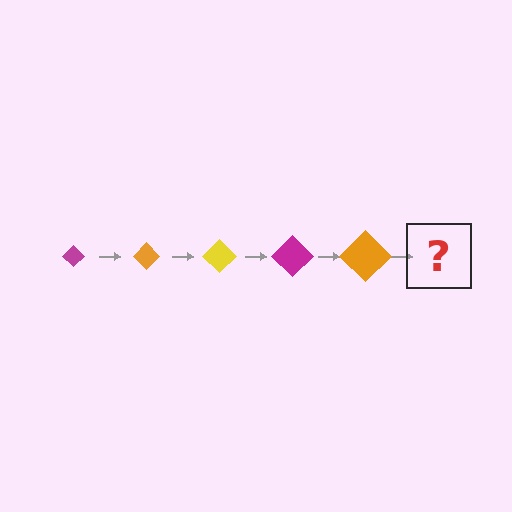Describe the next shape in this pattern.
It should be a yellow diamond, larger than the previous one.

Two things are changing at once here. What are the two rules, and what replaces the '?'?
The two rules are that the diamond grows larger each step and the color cycles through magenta, orange, and yellow. The '?' should be a yellow diamond, larger than the previous one.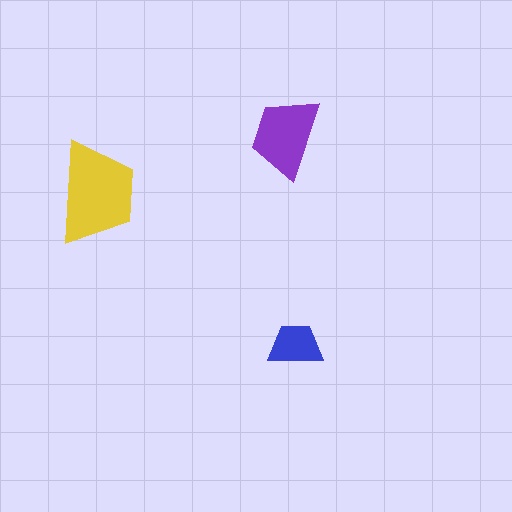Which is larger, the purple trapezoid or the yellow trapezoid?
The yellow one.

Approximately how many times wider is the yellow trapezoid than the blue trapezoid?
About 2 times wider.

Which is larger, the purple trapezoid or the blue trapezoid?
The purple one.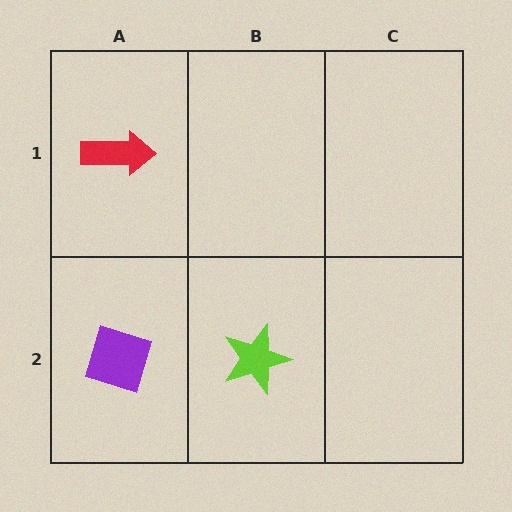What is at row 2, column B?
A lime star.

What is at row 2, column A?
A purple diamond.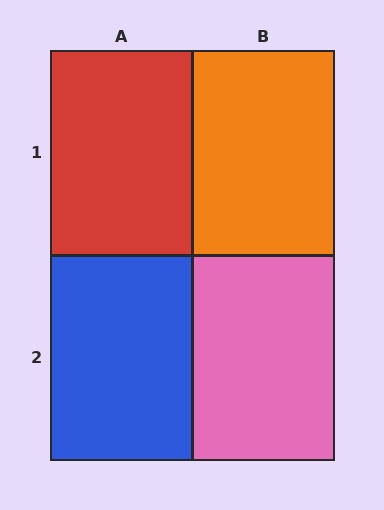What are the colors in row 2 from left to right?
Blue, pink.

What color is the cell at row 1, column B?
Orange.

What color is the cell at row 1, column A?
Red.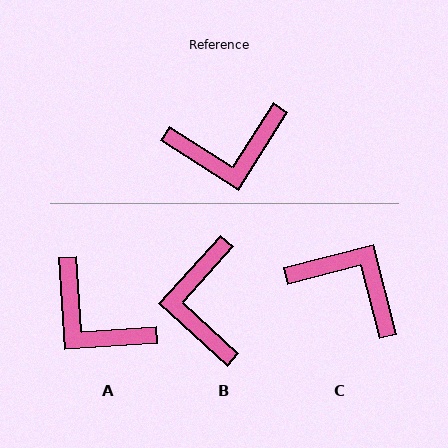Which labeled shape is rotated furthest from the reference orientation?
C, about 137 degrees away.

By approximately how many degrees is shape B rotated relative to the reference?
Approximately 100 degrees clockwise.